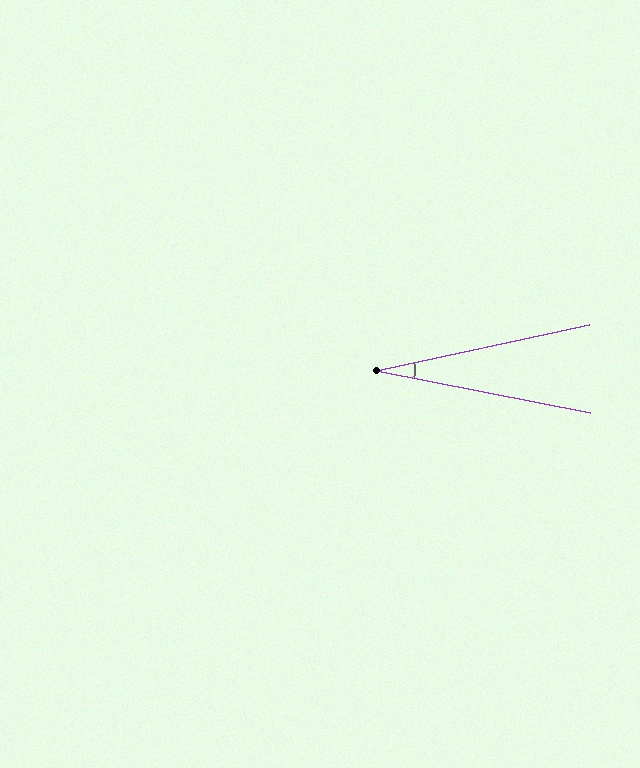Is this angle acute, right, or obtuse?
It is acute.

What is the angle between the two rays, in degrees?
Approximately 23 degrees.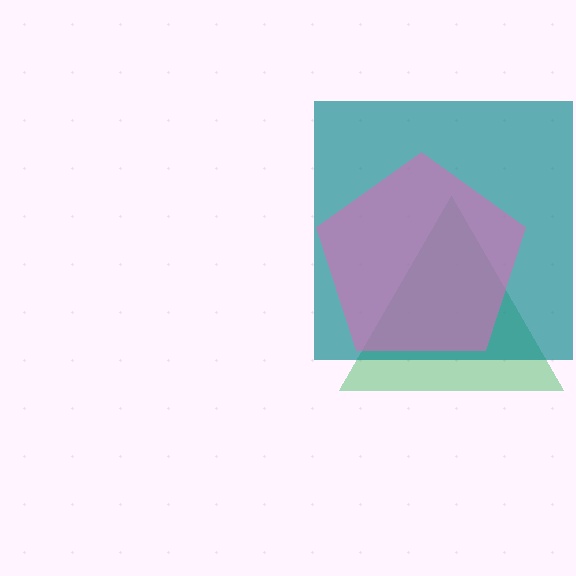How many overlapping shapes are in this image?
There are 3 overlapping shapes in the image.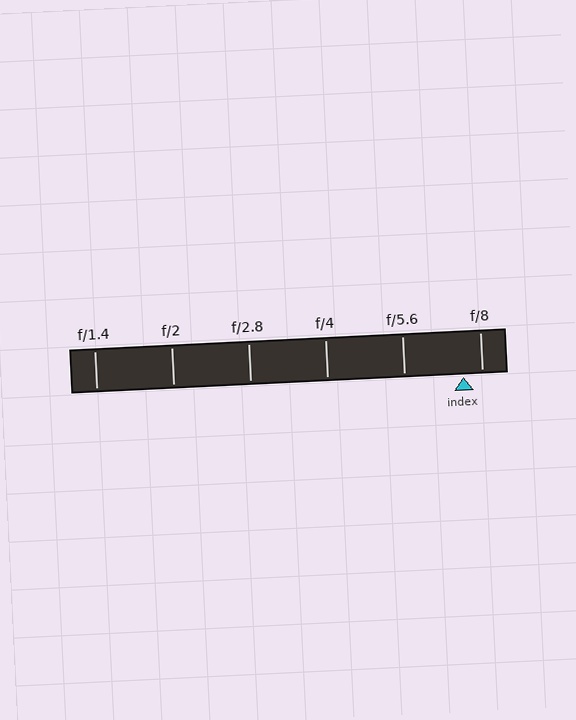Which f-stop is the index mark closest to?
The index mark is closest to f/8.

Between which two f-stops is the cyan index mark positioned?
The index mark is between f/5.6 and f/8.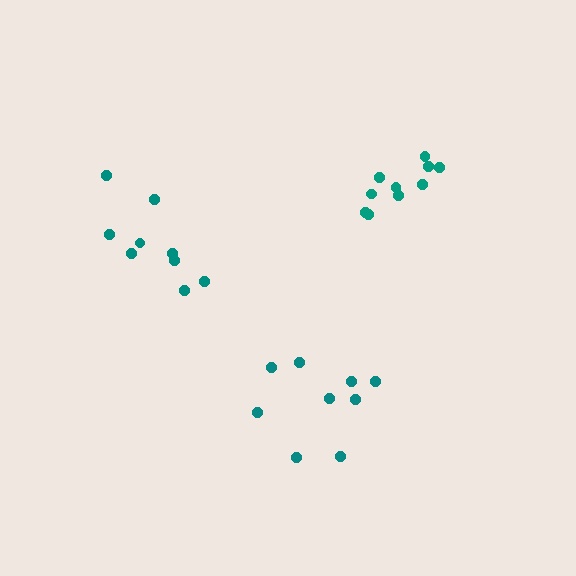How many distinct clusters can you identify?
There are 3 distinct clusters.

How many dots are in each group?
Group 1: 10 dots, Group 2: 9 dots, Group 3: 9 dots (28 total).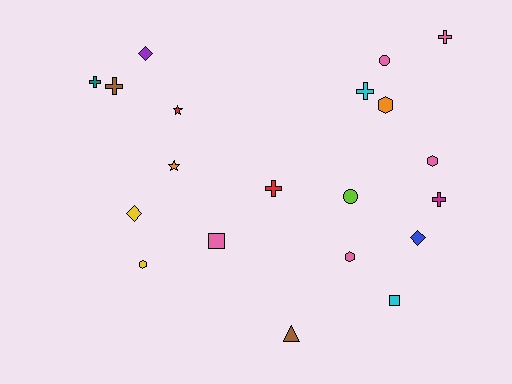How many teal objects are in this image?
There is 1 teal object.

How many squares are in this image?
There are 2 squares.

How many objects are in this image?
There are 20 objects.